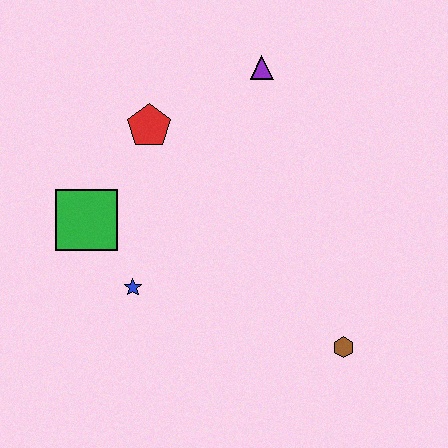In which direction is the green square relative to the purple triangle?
The green square is to the left of the purple triangle.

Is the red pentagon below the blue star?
No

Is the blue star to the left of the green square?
No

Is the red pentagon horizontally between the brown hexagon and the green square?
Yes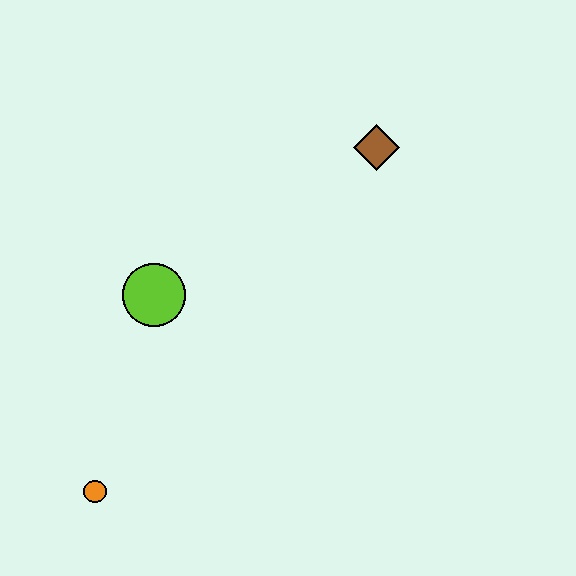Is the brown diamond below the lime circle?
No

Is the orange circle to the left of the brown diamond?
Yes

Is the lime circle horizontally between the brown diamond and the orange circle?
Yes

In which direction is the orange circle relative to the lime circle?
The orange circle is below the lime circle.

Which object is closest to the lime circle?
The orange circle is closest to the lime circle.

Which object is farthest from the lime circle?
The brown diamond is farthest from the lime circle.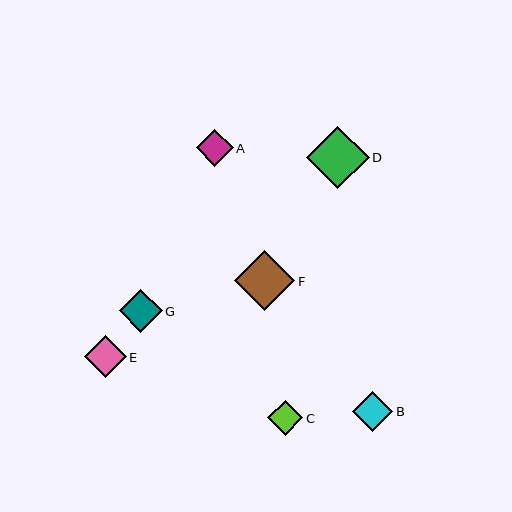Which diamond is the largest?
Diamond D is the largest with a size of approximately 63 pixels.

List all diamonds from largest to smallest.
From largest to smallest: D, F, G, E, B, A, C.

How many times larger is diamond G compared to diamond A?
Diamond G is approximately 1.2 times the size of diamond A.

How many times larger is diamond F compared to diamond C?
Diamond F is approximately 1.7 times the size of diamond C.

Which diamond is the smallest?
Diamond C is the smallest with a size of approximately 35 pixels.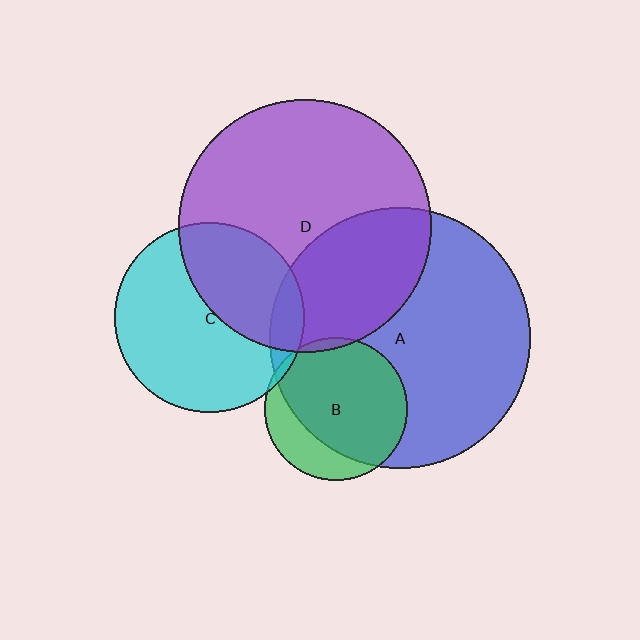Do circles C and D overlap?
Yes.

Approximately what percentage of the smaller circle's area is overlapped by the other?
Approximately 40%.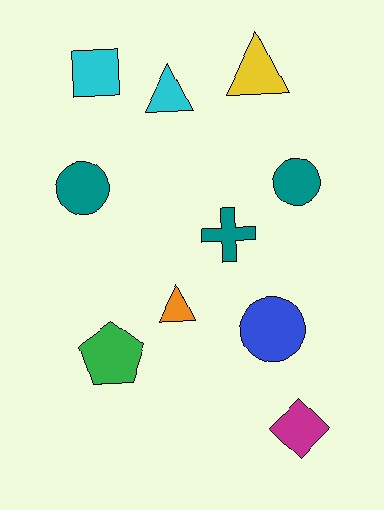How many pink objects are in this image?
There are no pink objects.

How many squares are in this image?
There is 1 square.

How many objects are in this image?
There are 10 objects.